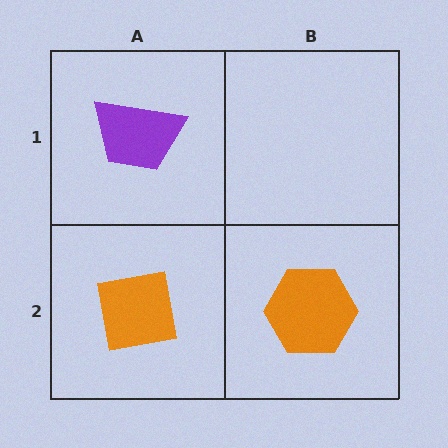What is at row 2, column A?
An orange square.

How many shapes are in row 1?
1 shape.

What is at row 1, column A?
A purple trapezoid.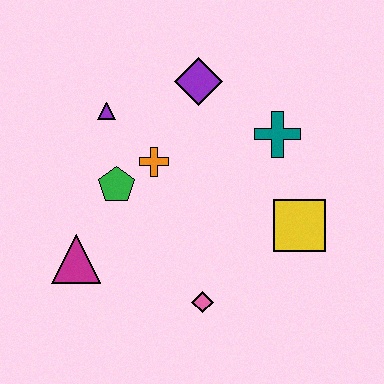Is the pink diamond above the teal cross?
No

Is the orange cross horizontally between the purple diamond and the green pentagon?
Yes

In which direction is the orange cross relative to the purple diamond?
The orange cross is below the purple diamond.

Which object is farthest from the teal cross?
The magenta triangle is farthest from the teal cross.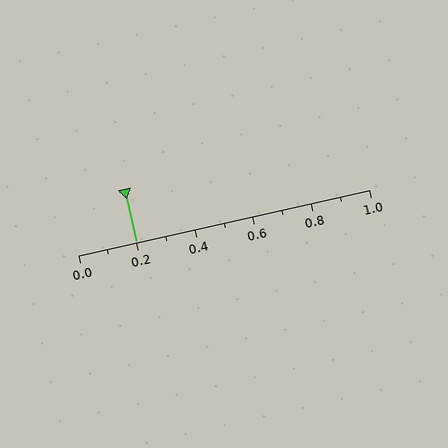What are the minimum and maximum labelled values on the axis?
The axis runs from 0.0 to 1.0.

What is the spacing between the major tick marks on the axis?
The major ticks are spaced 0.2 apart.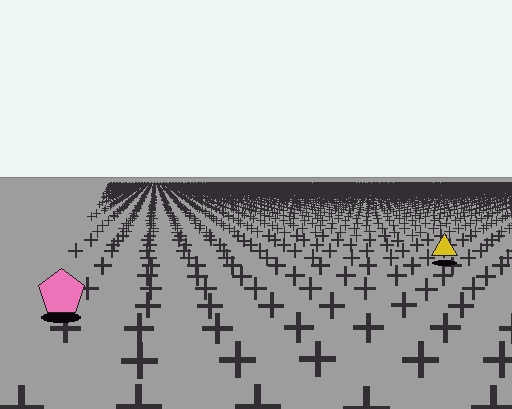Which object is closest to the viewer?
The pink pentagon is closest. The texture marks near it are larger and more spread out.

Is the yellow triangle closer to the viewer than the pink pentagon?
No. The pink pentagon is closer — you can tell from the texture gradient: the ground texture is coarser near it.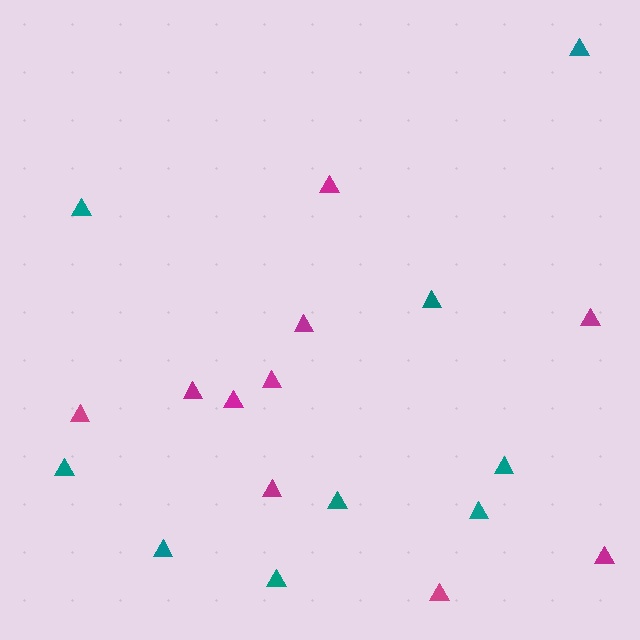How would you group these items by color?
There are 2 groups: one group of magenta triangles (10) and one group of teal triangles (9).